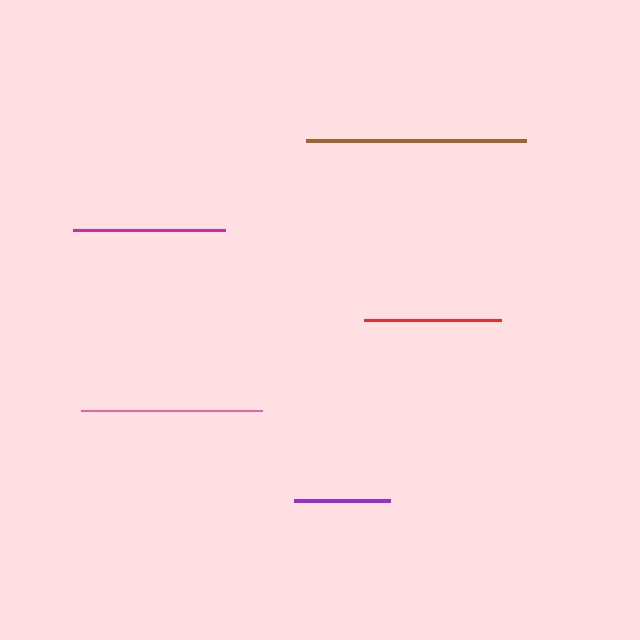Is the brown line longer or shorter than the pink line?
The brown line is longer than the pink line.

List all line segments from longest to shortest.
From longest to shortest: brown, pink, magenta, red, purple.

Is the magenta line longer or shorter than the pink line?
The pink line is longer than the magenta line.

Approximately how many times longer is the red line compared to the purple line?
The red line is approximately 1.4 times the length of the purple line.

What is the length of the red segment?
The red segment is approximately 137 pixels long.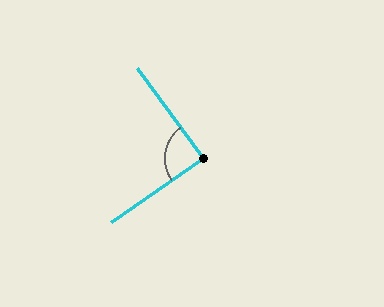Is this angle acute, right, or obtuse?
It is approximately a right angle.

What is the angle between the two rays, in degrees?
Approximately 89 degrees.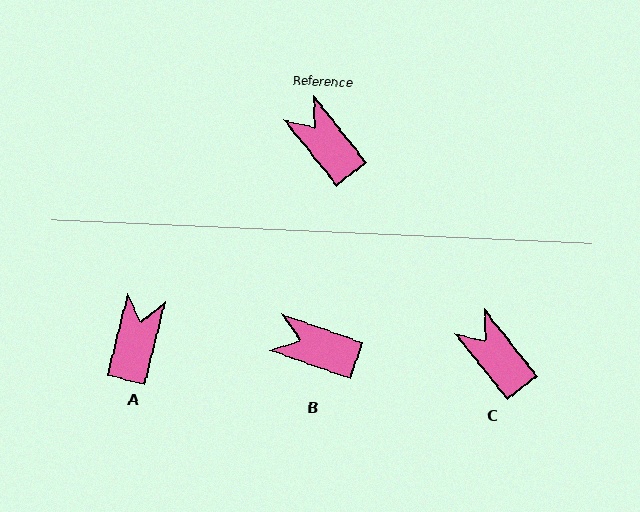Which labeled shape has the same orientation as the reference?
C.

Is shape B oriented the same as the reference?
No, it is off by about 32 degrees.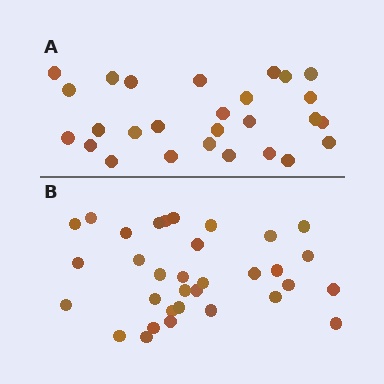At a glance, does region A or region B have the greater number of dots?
Region B (the bottom region) has more dots.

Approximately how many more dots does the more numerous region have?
Region B has about 6 more dots than region A.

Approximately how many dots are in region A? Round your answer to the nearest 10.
About 30 dots. (The exact count is 27, which rounds to 30.)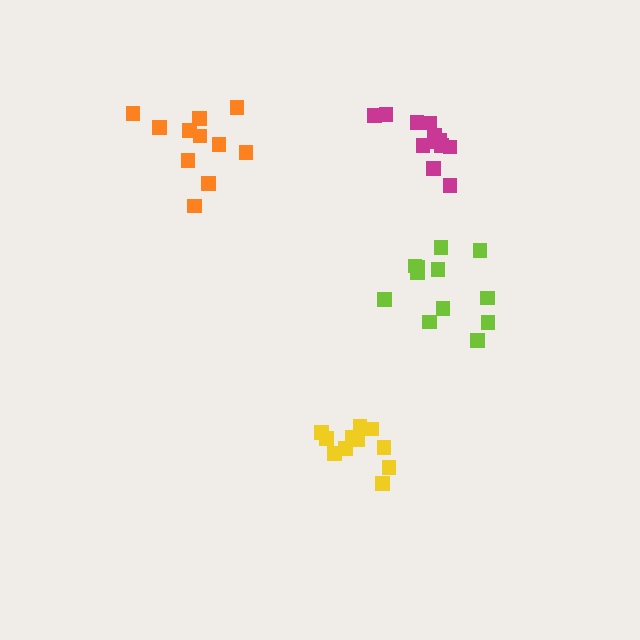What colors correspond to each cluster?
The clusters are colored: magenta, lime, yellow, orange.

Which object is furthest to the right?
The lime cluster is rightmost.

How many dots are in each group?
Group 1: 12 dots, Group 2: 12 dots, Group 3: 11 dots, Group 4: 11 dots (46 total).